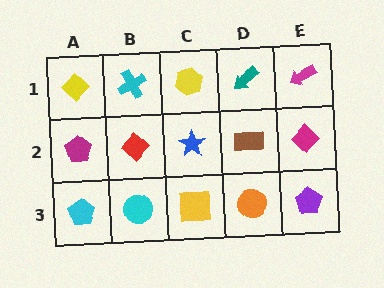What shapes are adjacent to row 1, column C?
A blue star (row 2, column C), a cyan cross (row 1, column B), a teal arrow (row 1, column D).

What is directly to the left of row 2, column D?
A blue star.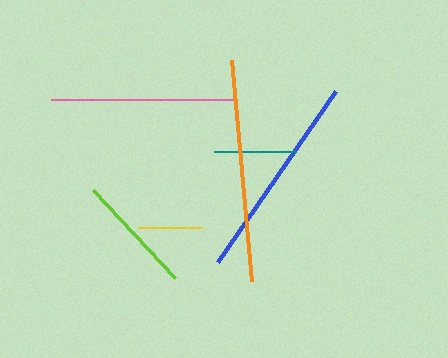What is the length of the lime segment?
The lime segment is approximately 120 pixels long.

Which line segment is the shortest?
The yellow line is the shortest at approximately 64 pixels.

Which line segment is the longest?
The orange line is the longest at approximately 222 pixels.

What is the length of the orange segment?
The orange segment is approximately 222 pixels long.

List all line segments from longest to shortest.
From longest to shortest: orange, blue, pink, lime, teal, yellow.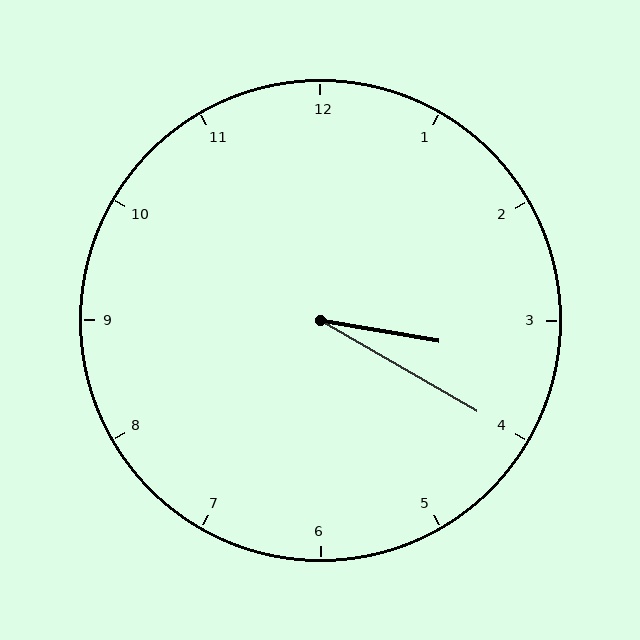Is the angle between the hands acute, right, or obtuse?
It is acute.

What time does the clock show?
3:20.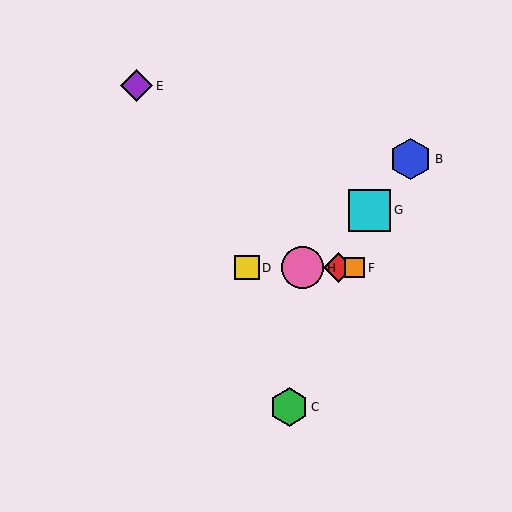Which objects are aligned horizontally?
Objects A, D, F, H are aligned horizontally.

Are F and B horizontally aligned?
No, F is at y≈268 and B is at y≈159.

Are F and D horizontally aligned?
Yes, both are at y≈268.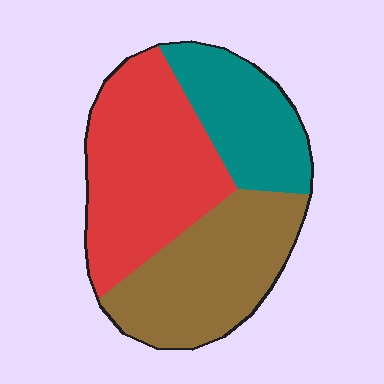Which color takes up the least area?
Teal, at roughly 25%.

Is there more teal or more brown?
Brown.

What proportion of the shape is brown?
Brown covers 35% of the shape.